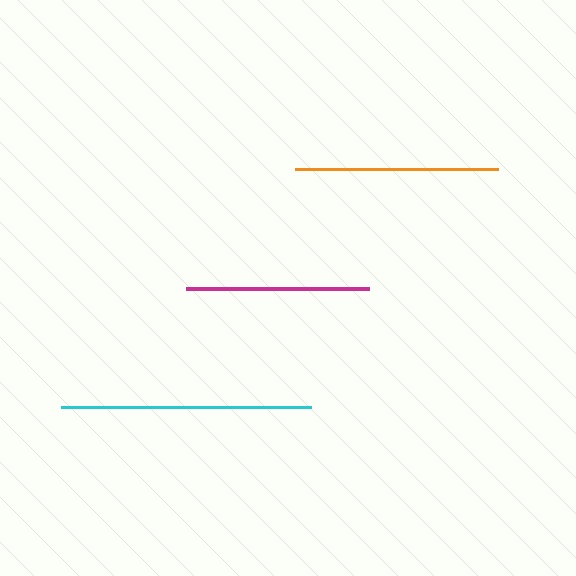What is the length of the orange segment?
The orange segment is approximately 202 pixels long.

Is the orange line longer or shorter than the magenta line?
The orange line is longer than the magenta line.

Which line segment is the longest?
The cyan line is the longest at approximately 250 pixels.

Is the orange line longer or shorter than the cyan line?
The cyan line is longer than the orange line.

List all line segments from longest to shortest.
From longest to shortest: cyan, orange, magenta.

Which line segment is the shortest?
The magenta line is the shortest at approximately 183 pixels.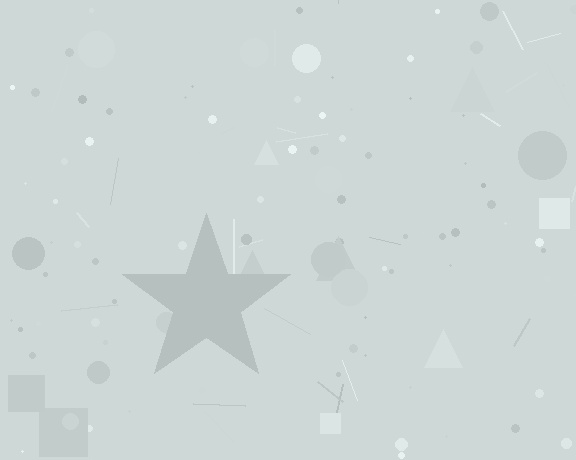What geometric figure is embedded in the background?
A star is embedded in the background.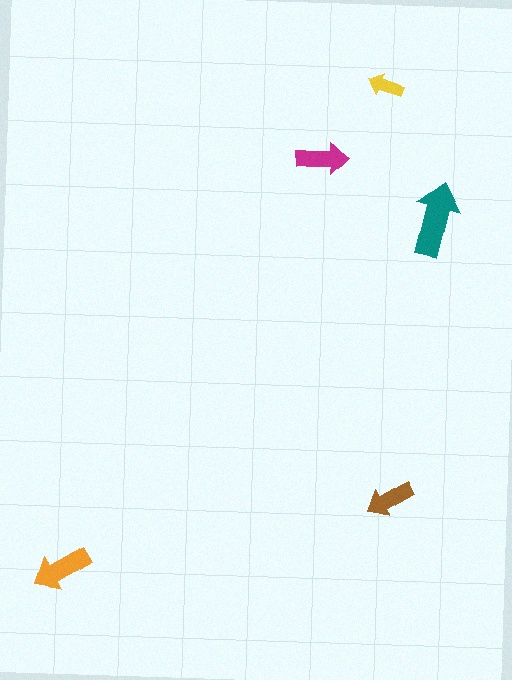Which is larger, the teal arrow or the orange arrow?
The teal one.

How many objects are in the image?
There are 5 objects in the image.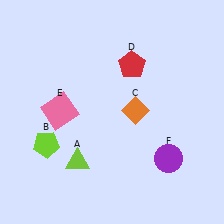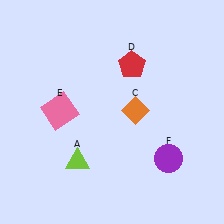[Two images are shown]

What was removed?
The lime pentagon (B) was removed in Image 2.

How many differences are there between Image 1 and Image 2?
There is 1 difference between the two images.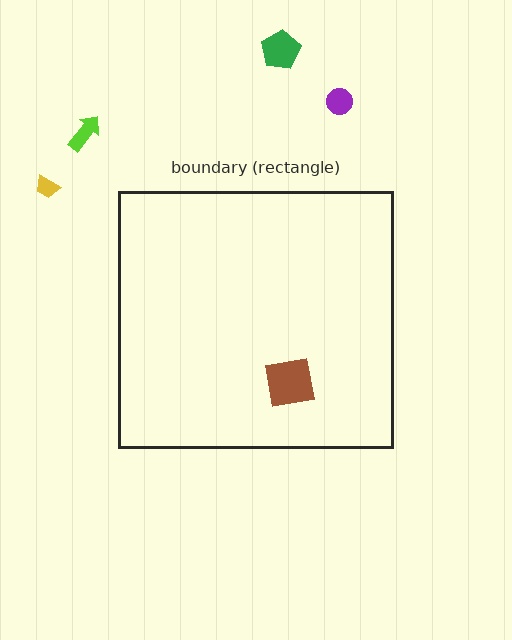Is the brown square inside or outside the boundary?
Inside.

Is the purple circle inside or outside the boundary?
Outside.